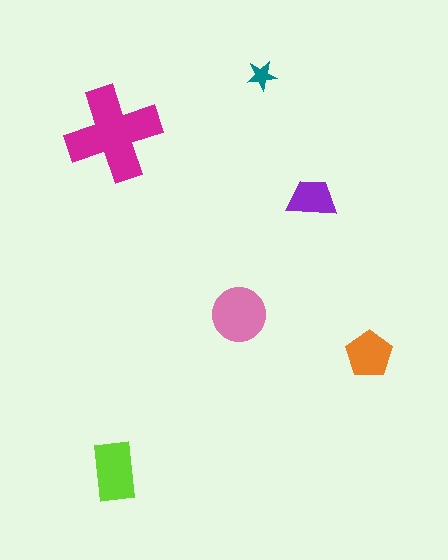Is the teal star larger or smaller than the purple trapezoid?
Smaller.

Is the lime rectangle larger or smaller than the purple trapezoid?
Larger.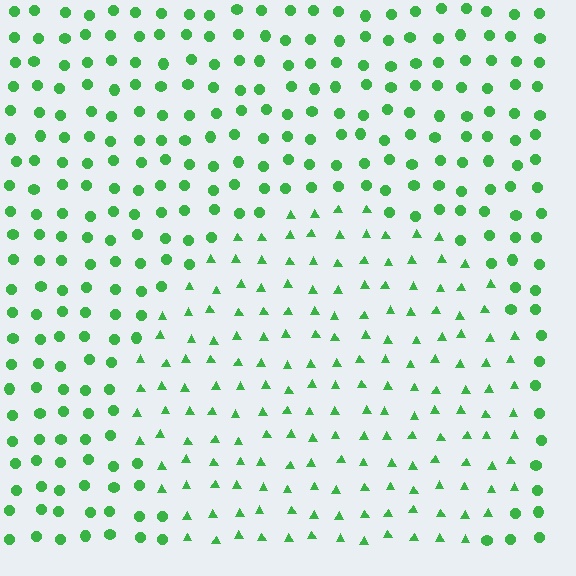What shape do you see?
I see a circle.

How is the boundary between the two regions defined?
The boundary is defined by a change in element shape: triangles inside vs. circles outside. All elements share the same color and spacing.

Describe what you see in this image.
The image is filled with small green elements arranged in a uniform grid. A circle-shaped region contains triangles, while the surrounding area contains circles. The boundary is defined purely by the change in element shape.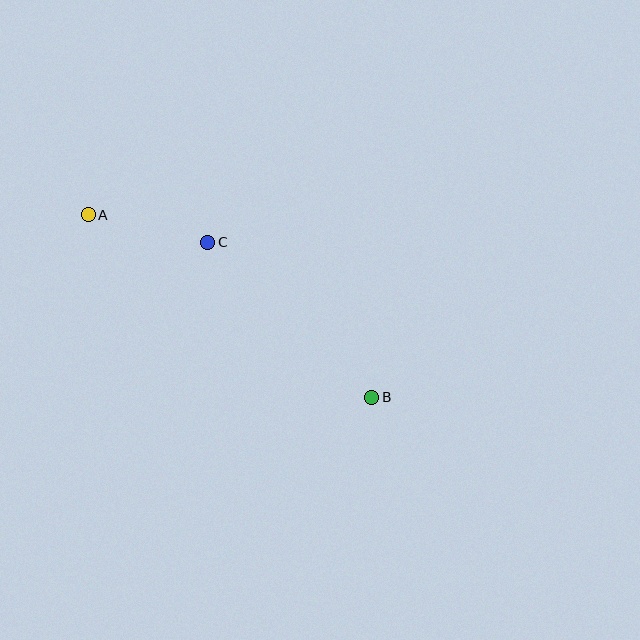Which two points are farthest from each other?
Points A and B are farthest from each other.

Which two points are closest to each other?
Points A and C are closest to each other.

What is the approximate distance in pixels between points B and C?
The distance between B and C is approximately 226 pixels.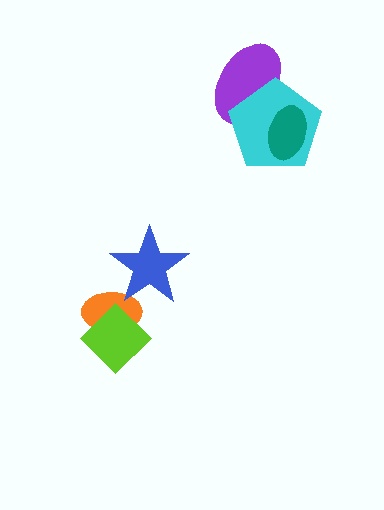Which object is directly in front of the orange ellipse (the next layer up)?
The blue star is directly in front of the orange ellipse.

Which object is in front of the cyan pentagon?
The teal ellipse is in front of the cyan pentagon.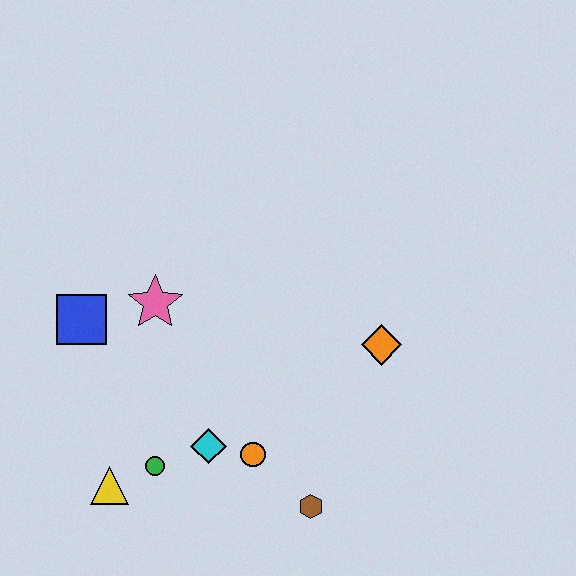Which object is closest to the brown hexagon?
The orange circle is closest to the brown hexagon.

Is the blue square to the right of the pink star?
No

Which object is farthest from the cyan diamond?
The orange diamond is farthest from the cyan diamond.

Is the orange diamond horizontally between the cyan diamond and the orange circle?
No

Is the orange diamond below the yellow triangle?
No